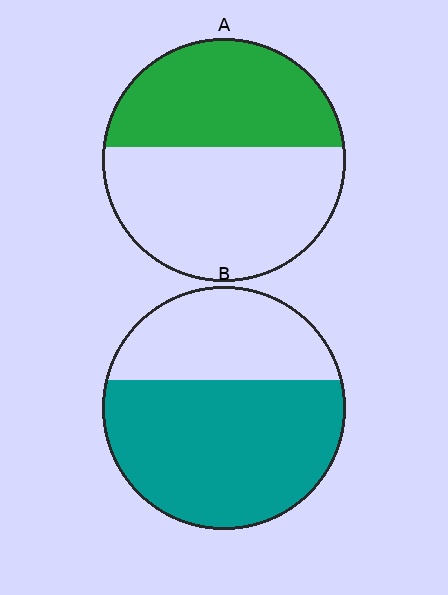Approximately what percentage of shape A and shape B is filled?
A is approximately 45% and B is approximately 65%.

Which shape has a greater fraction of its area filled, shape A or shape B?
Shape B.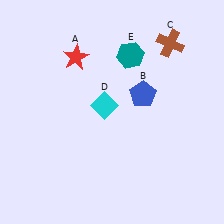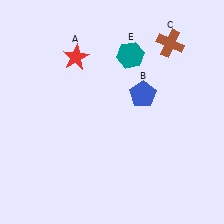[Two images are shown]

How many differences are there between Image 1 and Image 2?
There is 1 difference between the two images.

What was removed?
The cyan diamond (D) was removed in Image 2.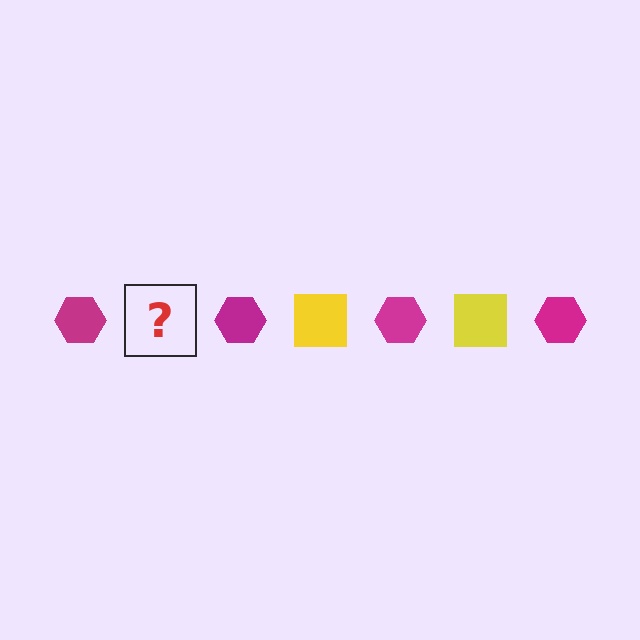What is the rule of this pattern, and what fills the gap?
The rule is that the pattern alternates between magenta hexagon and yellow square. The gap should be filled with a yellow square.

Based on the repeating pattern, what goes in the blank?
The blank should be a yellow square.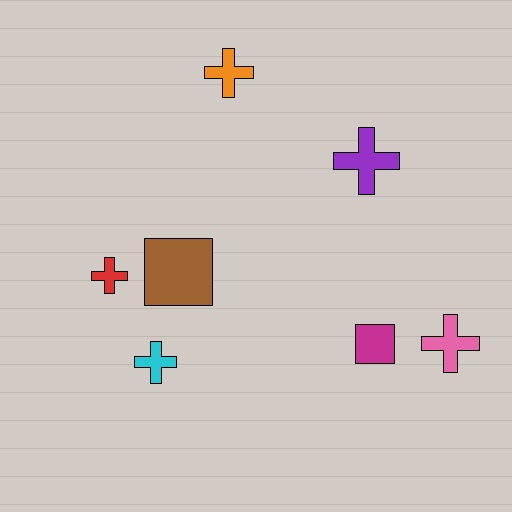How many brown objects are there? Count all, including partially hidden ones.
There is 1 brown object.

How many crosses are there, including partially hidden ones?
There are 5 crosses.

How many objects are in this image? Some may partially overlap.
There are 7 objects.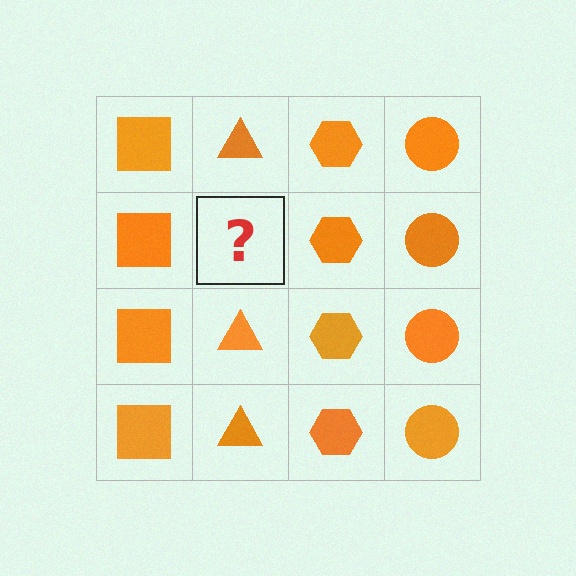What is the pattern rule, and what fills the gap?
The rule is that each column has a consistent shape. The gap should be filled with an orange triangle.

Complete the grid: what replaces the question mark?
The question mark should be replaced with an orange triangle.